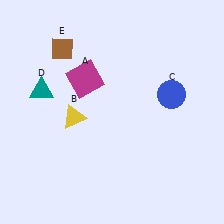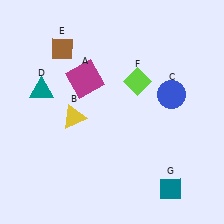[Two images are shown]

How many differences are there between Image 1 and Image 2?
There are 2 differences between the two images.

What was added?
A lime diamond (F), a teal diamond (G) were added in Image 2.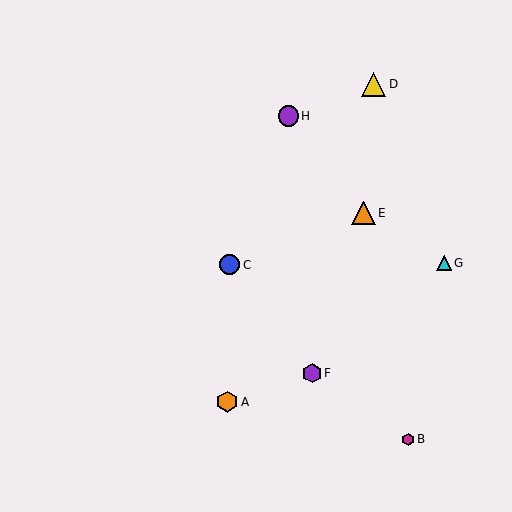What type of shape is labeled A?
Shape A is an orange hexagon.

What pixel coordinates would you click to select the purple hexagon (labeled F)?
Click at (312, 373) to select the purple hexagon F.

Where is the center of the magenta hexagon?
The center of the magenta hexagon is at (408, 439).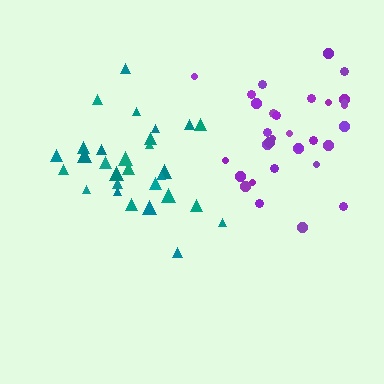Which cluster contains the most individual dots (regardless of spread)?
Purple (33).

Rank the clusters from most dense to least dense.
teal, purple.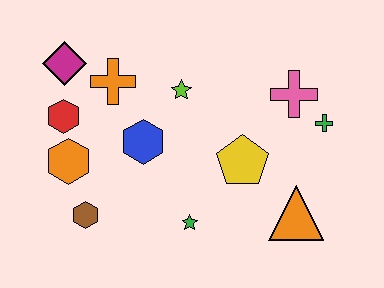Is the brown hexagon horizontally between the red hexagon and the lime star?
Yes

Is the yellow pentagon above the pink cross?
No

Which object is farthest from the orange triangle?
The magenta diamond is farthest from the orange triangle.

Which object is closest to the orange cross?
The magenta diamond is closest to the orange cross.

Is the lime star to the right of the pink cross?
No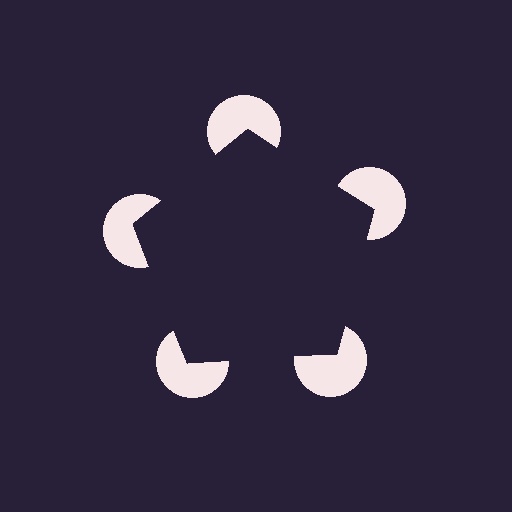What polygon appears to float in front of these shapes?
An illusory pentagon — its edges are inferred from the aligned wedge cuts in the pac-man discs, not physically drawn.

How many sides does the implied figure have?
5 sides.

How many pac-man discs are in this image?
There are 5 — one at each vertex of the illusory pentagon.